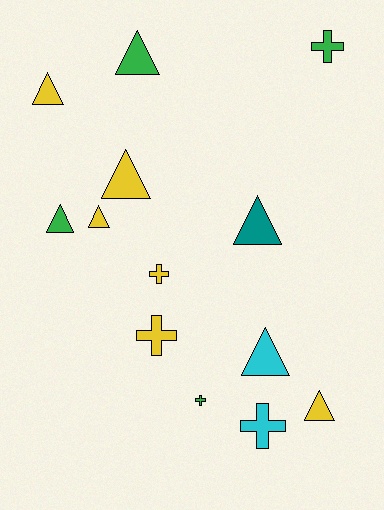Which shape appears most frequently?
Triangle, with 8 objects.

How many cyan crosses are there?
There is 1 cyan cross.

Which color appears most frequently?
Yellow, with 6 objects.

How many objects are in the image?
There are 13 objects.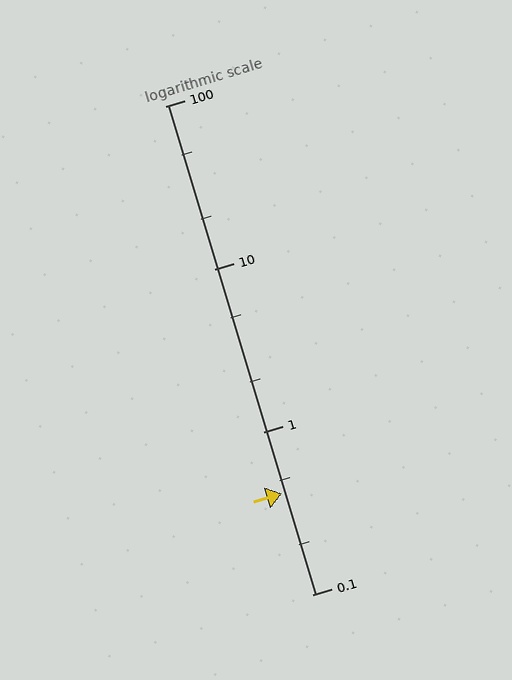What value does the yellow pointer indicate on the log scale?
The pointer indicates approximately 0.42.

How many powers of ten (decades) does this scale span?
The scale spans 3 decades, from 0.1 to 100.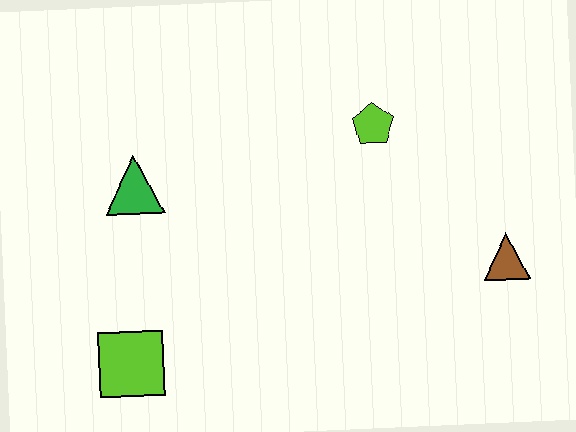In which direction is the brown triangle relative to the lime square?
The brown triangle is to the right of the lime square.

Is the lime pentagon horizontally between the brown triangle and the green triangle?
Yes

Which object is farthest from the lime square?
The brown triangle is farthest from the lime square.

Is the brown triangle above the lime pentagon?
No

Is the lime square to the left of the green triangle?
Yes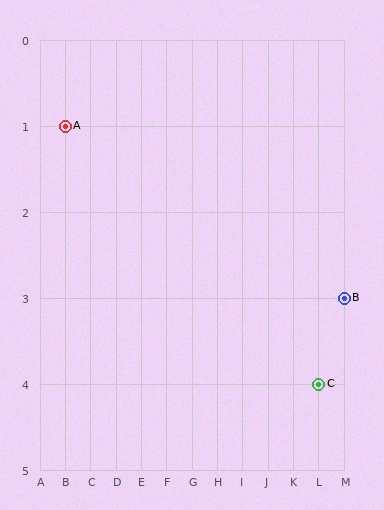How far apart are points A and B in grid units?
Points A and B are 11 columns and 2 rows apart (about 11.2 grid units diagonally).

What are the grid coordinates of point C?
Point C is at grid coordinates (L, 4).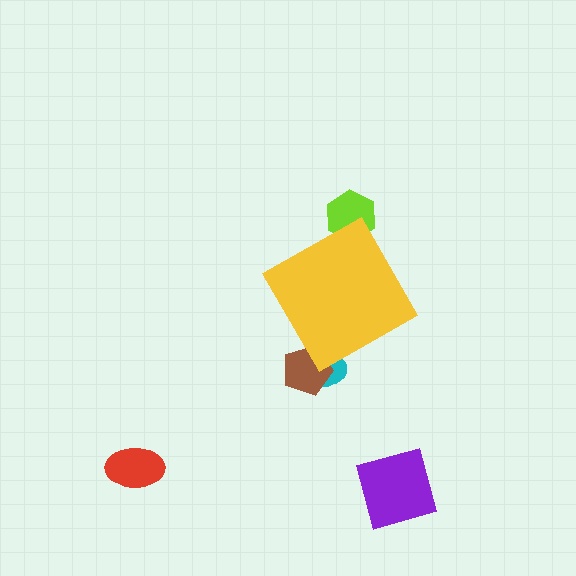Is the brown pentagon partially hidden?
Yes, the brown pentagon is partially hidden behind the yellow diamond.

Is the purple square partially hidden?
No, the purple square is fully visible.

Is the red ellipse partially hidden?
No, the red ellipse is fully visible.